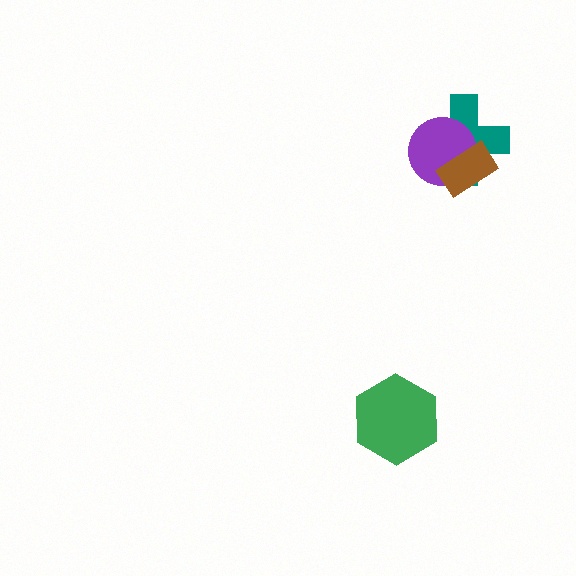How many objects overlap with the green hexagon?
0 objects overlap with the green hexagon.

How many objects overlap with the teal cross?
2 objects overlap with the teal cross.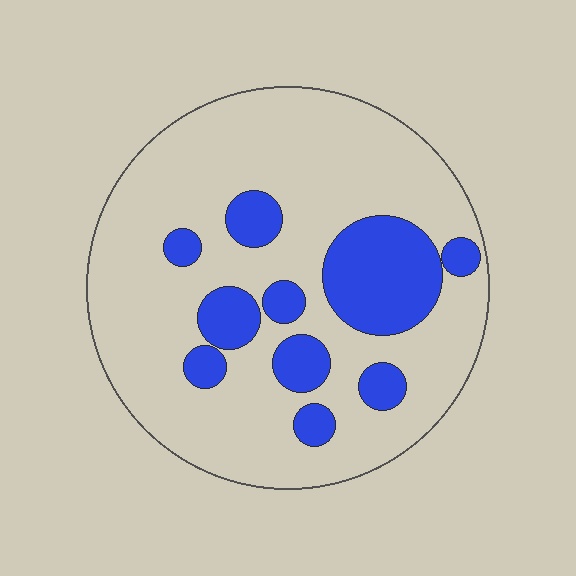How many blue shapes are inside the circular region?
10.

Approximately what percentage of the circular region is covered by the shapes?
Approximately 25%.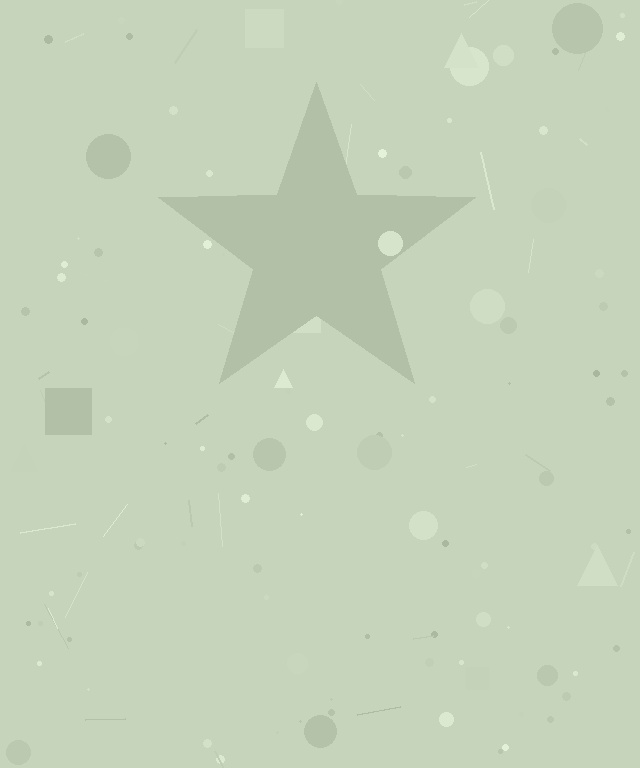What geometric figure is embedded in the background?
A star is embedded in the background.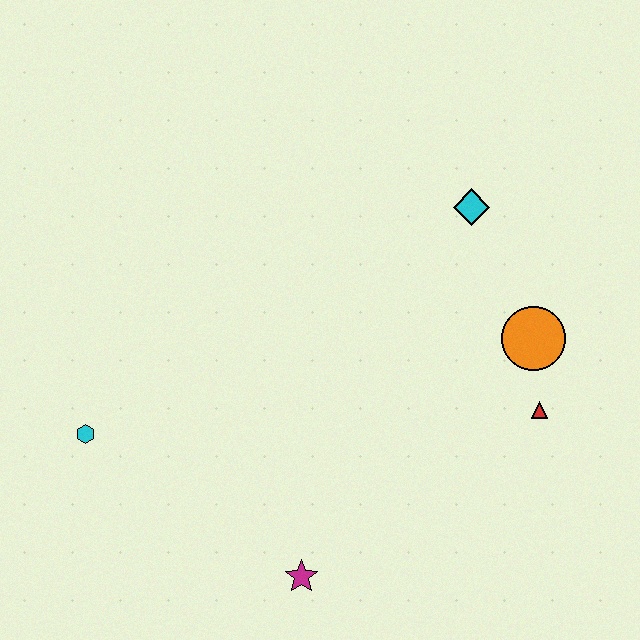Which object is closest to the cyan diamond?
The orange circle is closest to the cyan diamond.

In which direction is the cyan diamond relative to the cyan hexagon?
The cyan diamond is to the right of the cyan hexagon.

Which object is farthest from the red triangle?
The cyan hexagon is farthest from the red triangle.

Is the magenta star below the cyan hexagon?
Yes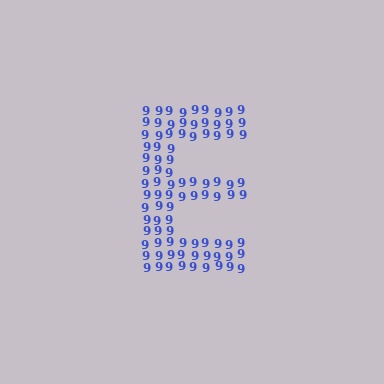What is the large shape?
The large shape is the letter E.